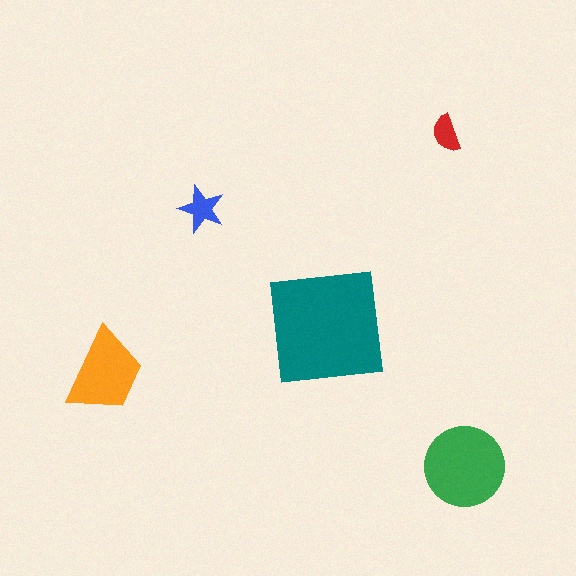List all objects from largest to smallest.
The teal square, the green circle, the orange trapezoid, the blue star, the red semicircle.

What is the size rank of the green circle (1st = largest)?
2nd.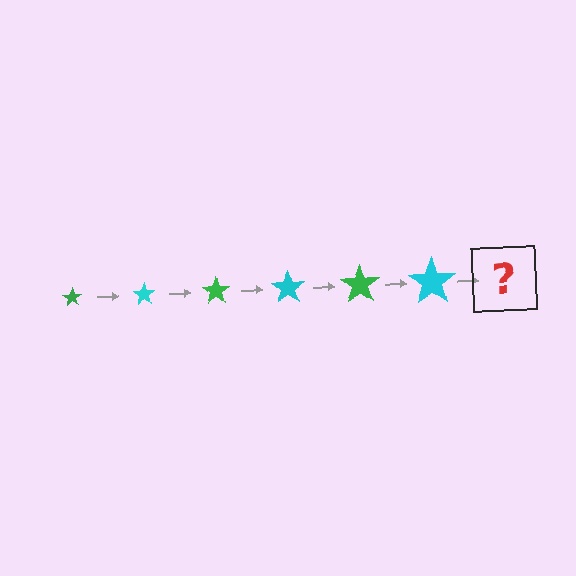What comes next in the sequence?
The next element should be a green star, larger than the previous one.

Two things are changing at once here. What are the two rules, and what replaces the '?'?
The two rules are that the star grows larger each step and the color cycles through green and cyan. The '?' should be a green star, larger than the previous one.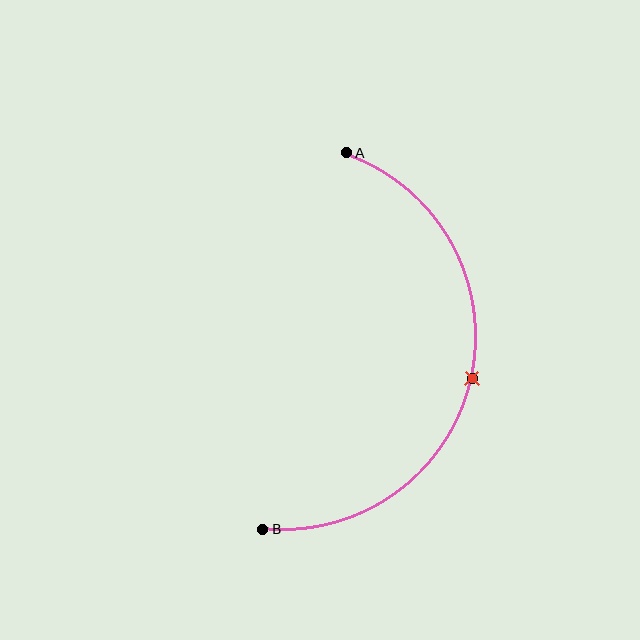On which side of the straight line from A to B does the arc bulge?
The arc bulges to the right of the straight line connecting A and B.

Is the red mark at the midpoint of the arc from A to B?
Yes. The red mark lies on the arc at equal arc-length from both A and B — it is the arc midpoint.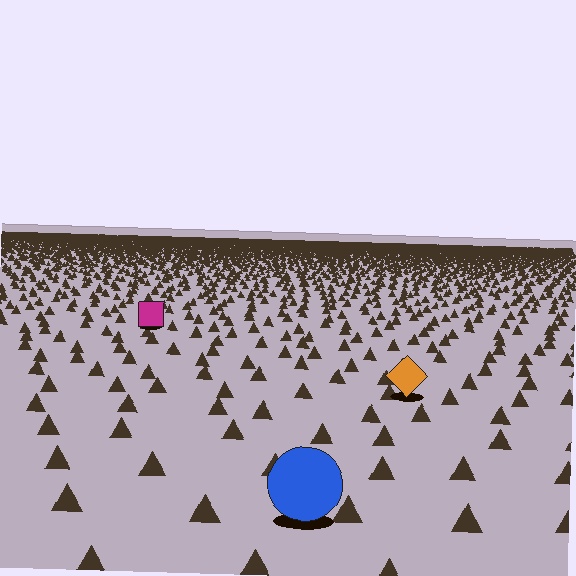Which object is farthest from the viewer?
The magenta square is farthest from the viewer. It appears smaller and the ground texture around it is denser.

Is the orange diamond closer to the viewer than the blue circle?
No. The blue circle is closer — you can tell from the texture gradient: the ground texture is coarser near it.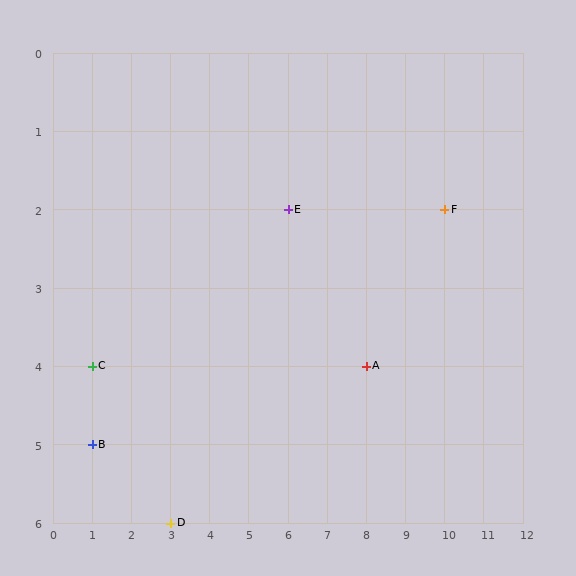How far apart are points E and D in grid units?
Points E and D are 3 columns and 4 rows apart (about 5.0 grid units diagonally).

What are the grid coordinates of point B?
Point B is at grid coordinates (1, 5).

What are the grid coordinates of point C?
Point C is at grid coordinates (1, 4).